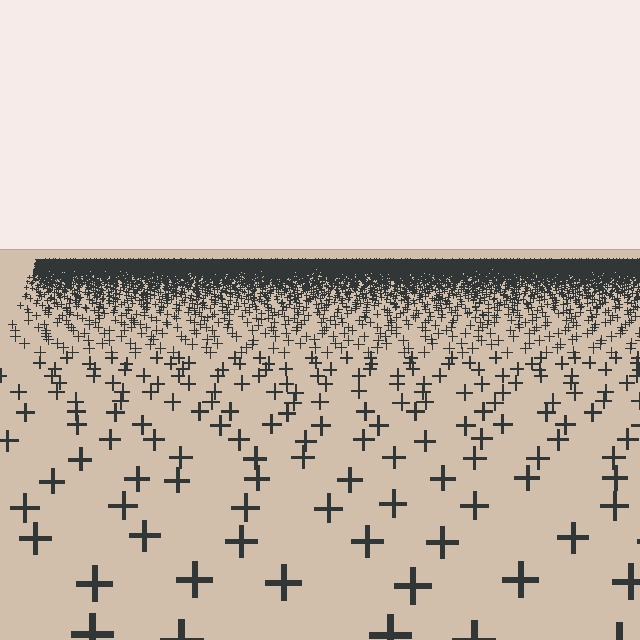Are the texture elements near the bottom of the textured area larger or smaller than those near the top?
Larger. Near the bottom, elements are closer to the viewer and appear at a bigger on-screen size.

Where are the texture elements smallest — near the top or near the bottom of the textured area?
Near the top.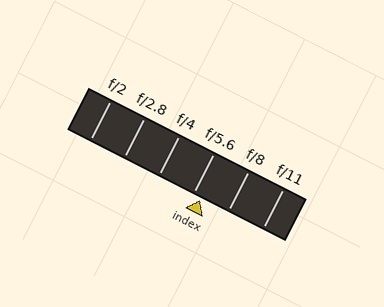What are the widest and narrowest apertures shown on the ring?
The widest aperture shown is f/2 and the narrowest is f/11.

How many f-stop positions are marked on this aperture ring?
There are 6 f-stop positions marked.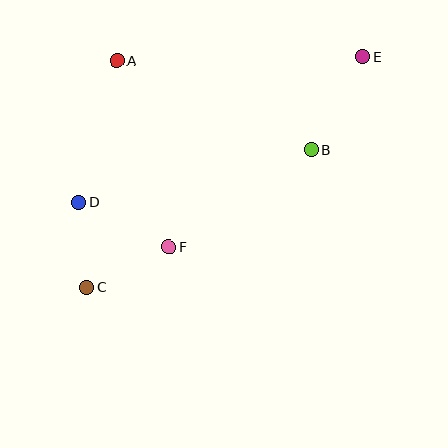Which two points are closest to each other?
Points C and D are closest to each other.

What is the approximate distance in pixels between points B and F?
The distance between B and F is approximately 173 pixels.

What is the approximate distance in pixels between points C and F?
The distance between C and F is approximately 90 pixels.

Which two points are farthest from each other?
Points C and E are farthest from each other.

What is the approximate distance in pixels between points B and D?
The distance between B and D is approximately 238 pixels.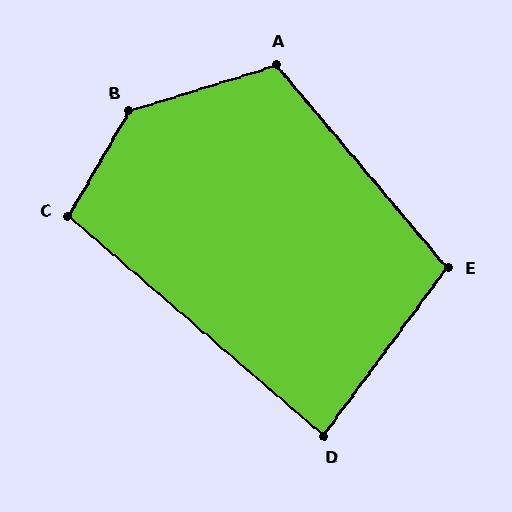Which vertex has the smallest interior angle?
D, at approximately 86 degrees.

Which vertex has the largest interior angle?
B, at approximately 138 degrees.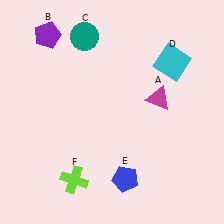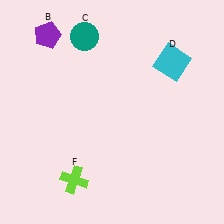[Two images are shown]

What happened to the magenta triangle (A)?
The magenta triangle (A) was removed in Image 2. It was in the top-right area of Image 1.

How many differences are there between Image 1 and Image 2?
There are 2 differences between the two images.